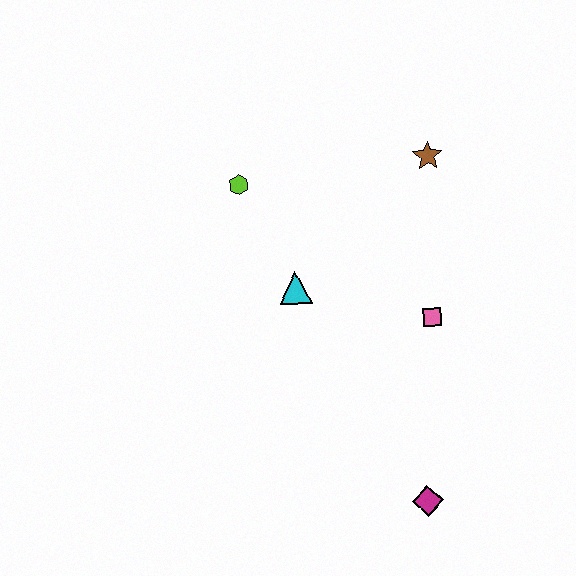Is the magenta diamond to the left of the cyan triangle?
No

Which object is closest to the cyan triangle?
The lime hexagon is closest to the cyan triangle.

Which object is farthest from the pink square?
The lime hexagon is farthest from the pink square.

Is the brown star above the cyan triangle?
Yes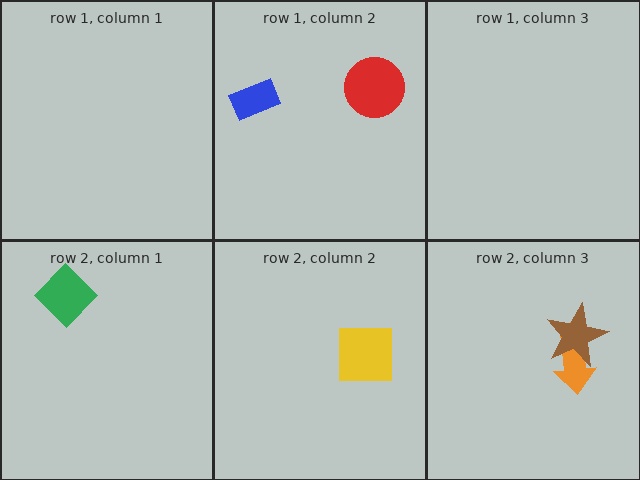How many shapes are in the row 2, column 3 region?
2.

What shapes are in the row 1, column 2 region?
The blue rectangle, the red circle.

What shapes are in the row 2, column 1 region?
The green diamond.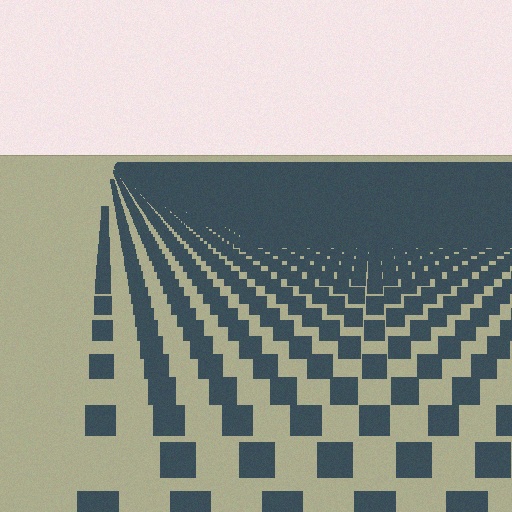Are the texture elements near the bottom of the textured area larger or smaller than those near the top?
Larger. Near the bottom, elements are closer to the viewer and appear at a bigger on-screen size.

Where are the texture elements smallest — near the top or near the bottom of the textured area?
Near the top.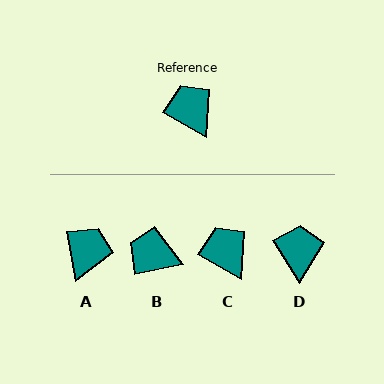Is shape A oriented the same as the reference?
No, it is off by about 50 degrees.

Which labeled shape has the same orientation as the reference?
C.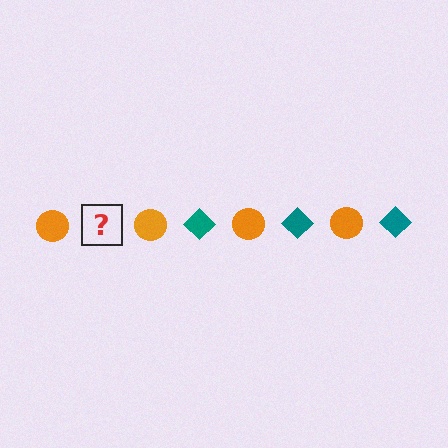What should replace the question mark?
The question mark should be replaced with a teal diamond.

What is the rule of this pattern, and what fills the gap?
The rule is that the pattern alternates between orange circle and teal diamond. The gap should be filled with a teal diamond.